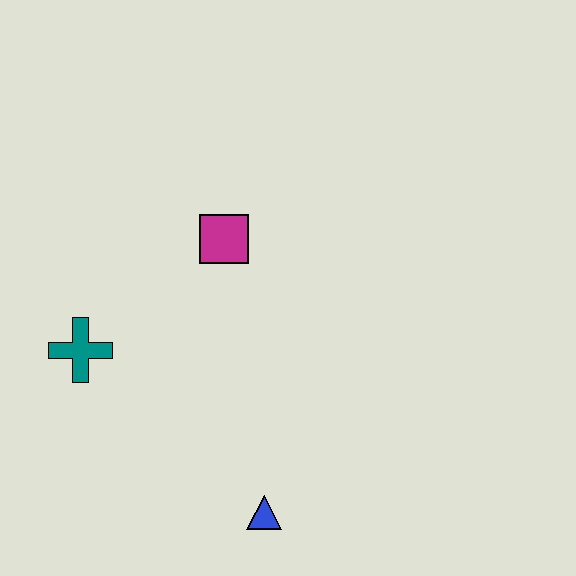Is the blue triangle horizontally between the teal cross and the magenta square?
No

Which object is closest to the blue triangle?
The teal cross is closest to the blue triangle.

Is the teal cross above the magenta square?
No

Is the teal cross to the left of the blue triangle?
Yes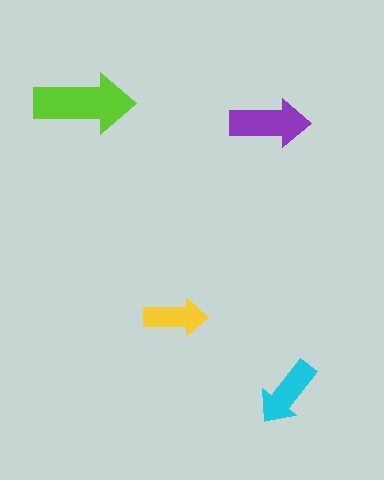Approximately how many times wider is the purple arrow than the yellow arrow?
About 1.5 times wider.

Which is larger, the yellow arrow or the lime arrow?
The lime one.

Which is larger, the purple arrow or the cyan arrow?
The purple one.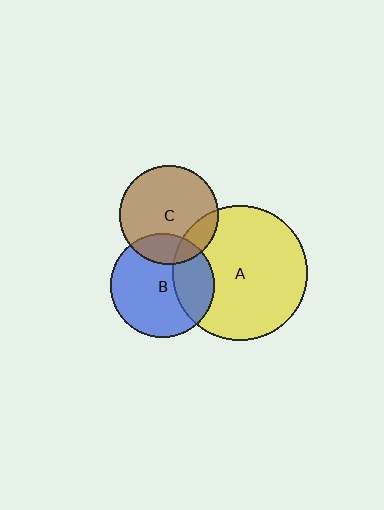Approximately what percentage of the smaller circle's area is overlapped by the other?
Approximately 15%.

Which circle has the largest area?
Circle A (yellow).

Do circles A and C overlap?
Yes.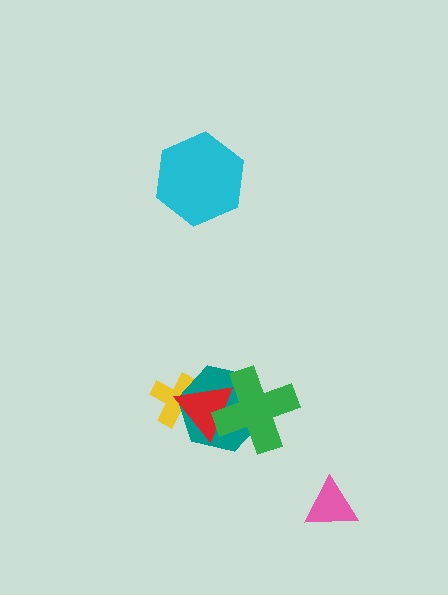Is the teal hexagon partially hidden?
Yes, it is partially covered by another shape.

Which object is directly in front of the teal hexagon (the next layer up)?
The red triangle is directly in front of the teal hexagon.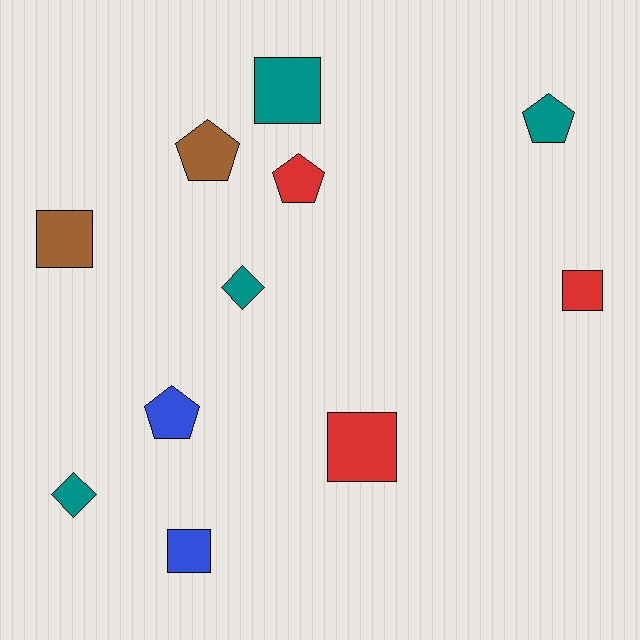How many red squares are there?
There are 2 red squares.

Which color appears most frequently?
Teal, with 4 objects.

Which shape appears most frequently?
Square, with 5 objects.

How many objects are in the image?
There are 11 objects.